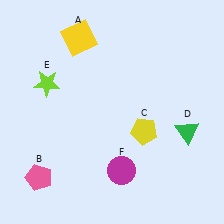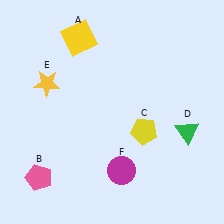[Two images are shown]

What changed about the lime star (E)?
In Image 1, E is lime. In Image 2, it changed to yellow.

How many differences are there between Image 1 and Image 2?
There is 1 difference between the two images.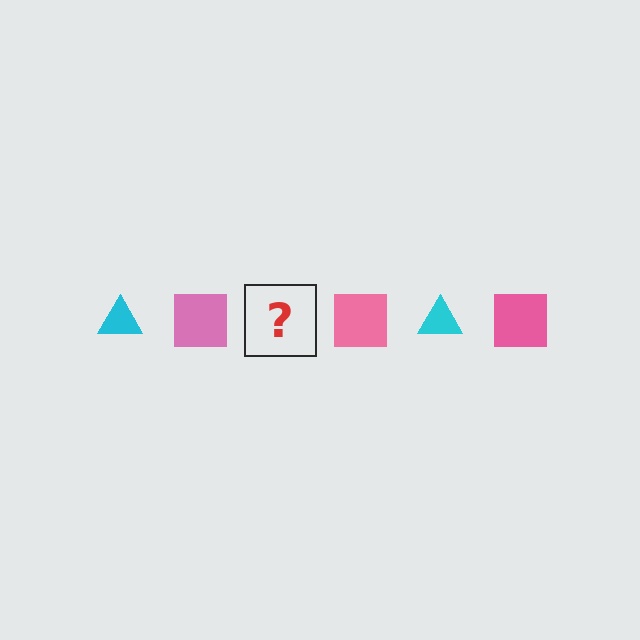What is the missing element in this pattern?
The missing element is a cyan triangle.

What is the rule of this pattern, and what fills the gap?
The rule is that the pattern alternates between cyan triangle and pink square. The gap should be filled with a cyan triangle.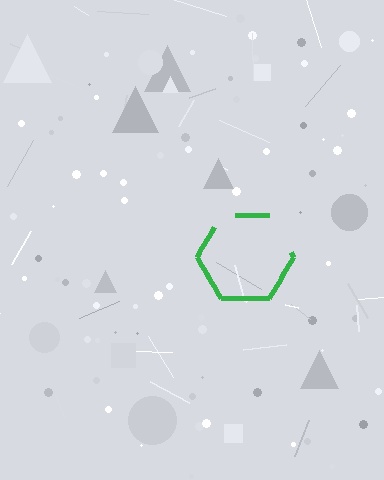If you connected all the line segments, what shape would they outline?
They would outline a hexagon.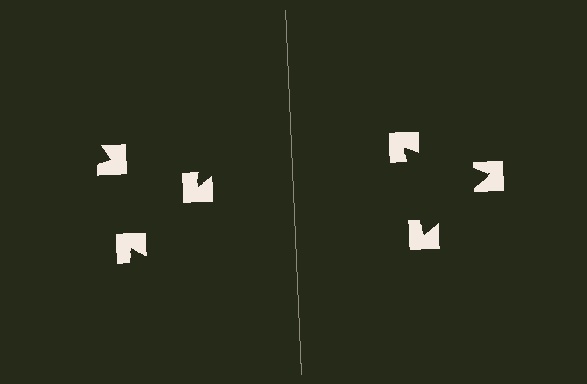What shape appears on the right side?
An illusory triangle.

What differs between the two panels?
The notched squares are positioned identically on both sides; only the wedge orientations differ. On the right they align to a triangle; on the left they are misaligned.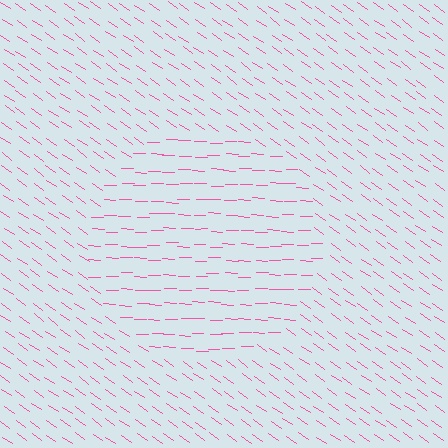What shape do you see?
I see a circle.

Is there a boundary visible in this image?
Yes, there is a texture boundary formed by a change in line orientation.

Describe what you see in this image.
The image is filled with small pink line segments. A circle region in the image has lines oriented differently from the surrounding lines, creating a visible texture boundary.